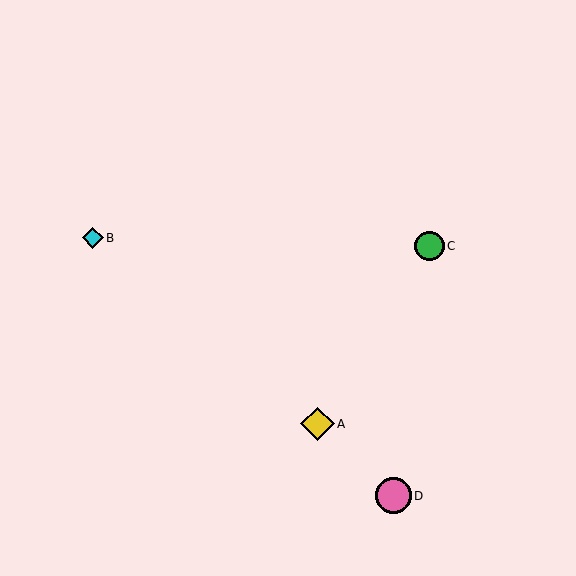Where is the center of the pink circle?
The center of the pink circle is at (393, 496).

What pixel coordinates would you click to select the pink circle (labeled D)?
Click at (393, 496) to select the pink circle D.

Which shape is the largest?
The pink circle (labeled D) is the largest.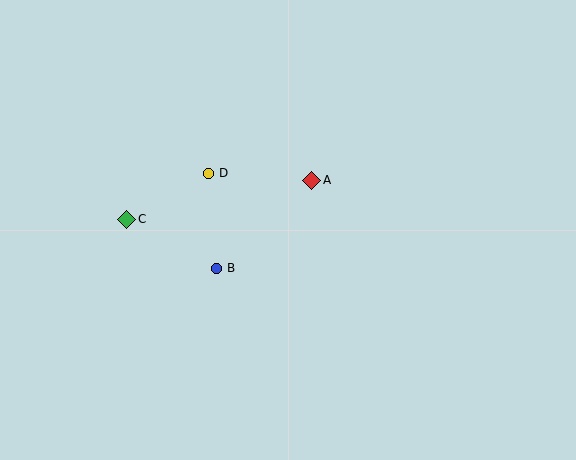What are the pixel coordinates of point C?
Point C is at (127, 219).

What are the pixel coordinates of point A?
Point A is at (312, 180).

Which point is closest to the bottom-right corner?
Point A is closest to the bottom-right corner.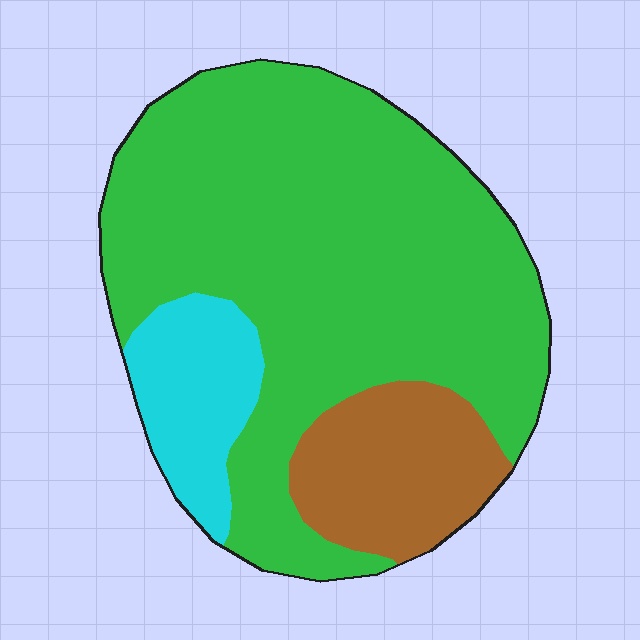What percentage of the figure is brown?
Brown takes up about one sixth (1/6) of the figure.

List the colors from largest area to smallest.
From largest to smallest: green, brown, cyan.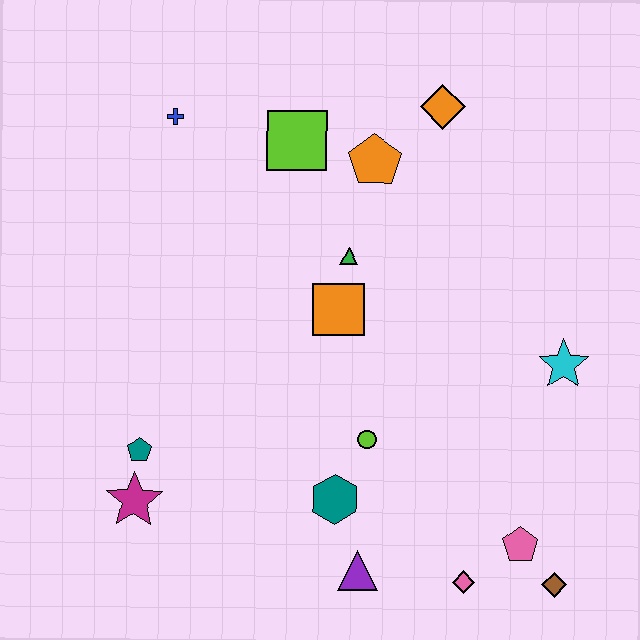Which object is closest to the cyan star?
The pink pentagon is closest to the cyan star.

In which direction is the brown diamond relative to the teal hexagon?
The brown diamond is to the right of the teal hexagon.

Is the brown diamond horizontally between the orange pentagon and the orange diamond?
No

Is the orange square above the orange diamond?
No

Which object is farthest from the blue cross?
The brown diamond is farthest from the blue cross.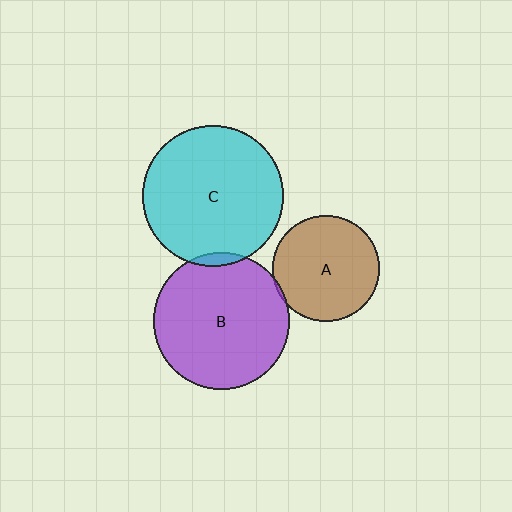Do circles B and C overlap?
Yes.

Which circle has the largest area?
Circle C (cyan).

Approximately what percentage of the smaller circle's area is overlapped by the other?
Approximately 5%.